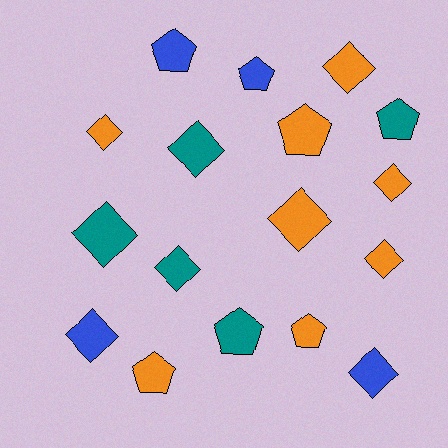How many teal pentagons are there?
There are 2 teal pentagons.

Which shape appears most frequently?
Diamond, with 10 objects.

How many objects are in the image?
There are 17 objects.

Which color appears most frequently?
Orange, with 8 objects.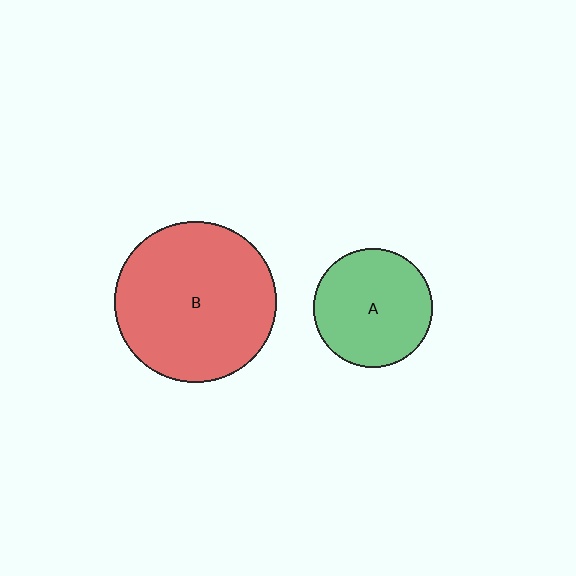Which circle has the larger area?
Circle B (red).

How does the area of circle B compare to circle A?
Approximately 1.9 times.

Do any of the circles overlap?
No, none of the circles overlap.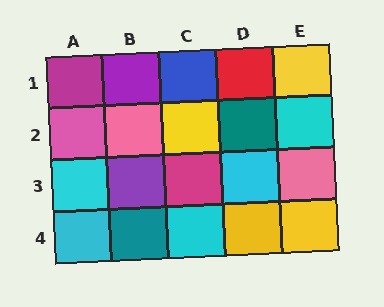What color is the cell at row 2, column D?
Teal.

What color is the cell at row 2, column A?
Pink.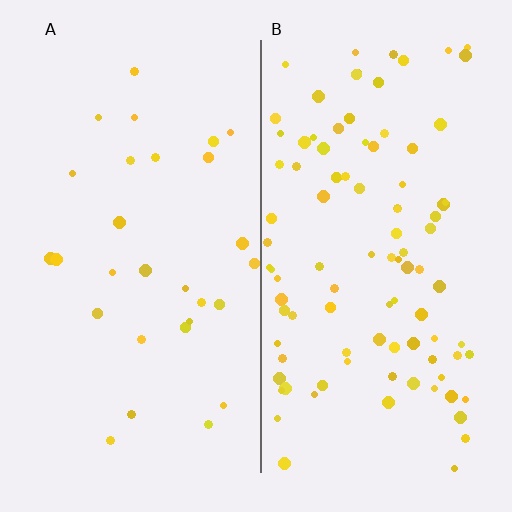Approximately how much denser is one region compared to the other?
Approximately 3.4× — region B over region A.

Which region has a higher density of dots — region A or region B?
B (the right).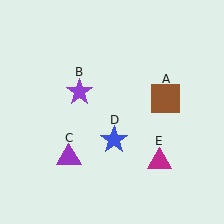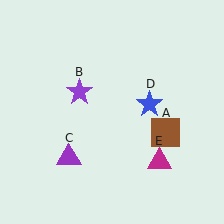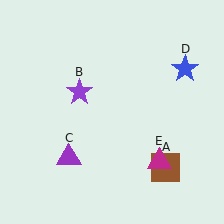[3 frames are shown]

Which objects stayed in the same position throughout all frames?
Purple star (object B) and purple triangle (object C) and magenta triangle (object E) remained stationary.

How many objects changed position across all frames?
2 objects changed position: brown square (object A), blue star (object D).